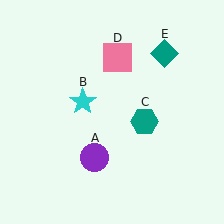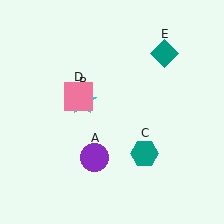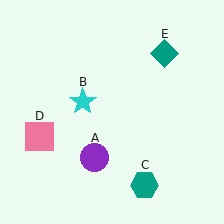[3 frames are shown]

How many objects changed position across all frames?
2 objects changed position: teal hexagon (object C), pink square (object D).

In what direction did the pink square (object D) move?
The pink square (object D) moved down and to the left.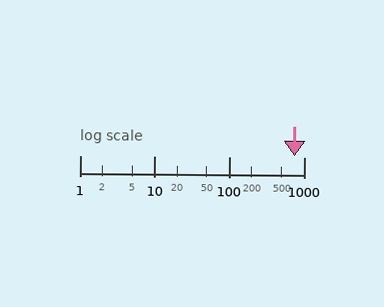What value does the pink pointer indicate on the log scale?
The pointer indicates approximately 750.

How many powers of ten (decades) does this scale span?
The scale spans 3 decades, from 1 to 1000.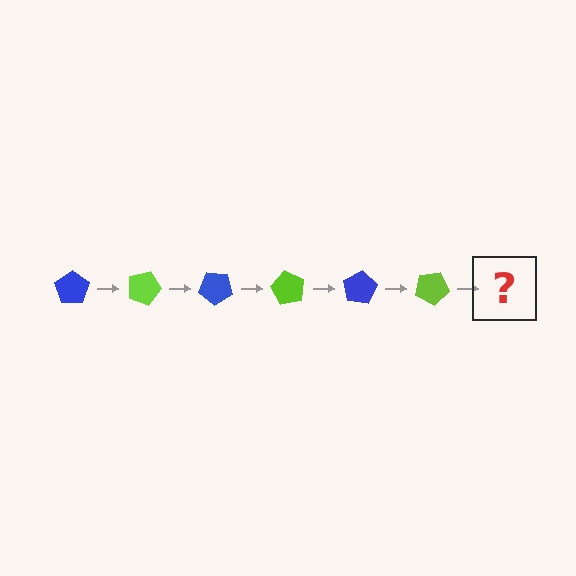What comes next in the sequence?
The next element should be a blue pentagon, rotated 120 degrees from the start.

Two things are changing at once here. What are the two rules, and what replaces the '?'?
The two rules are that it rotates 20 degrees each step and the color cycles through blue and lime. The '?' should be a blue pentagon, rotated 120 degrees from the start.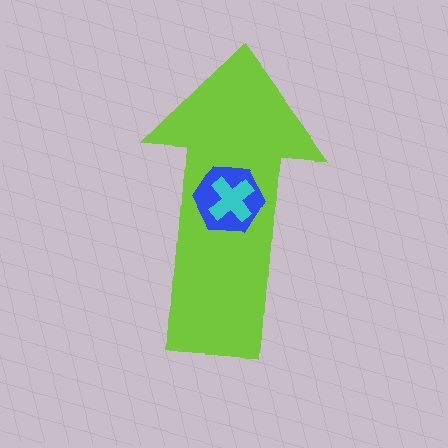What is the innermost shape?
The cyan cross.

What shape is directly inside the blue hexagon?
The cyan cross.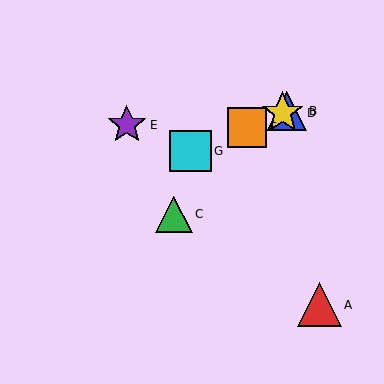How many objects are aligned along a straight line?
4 objects (B, D, F, G) are aligned along a straight line.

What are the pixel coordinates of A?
Object A is at (319, 305).